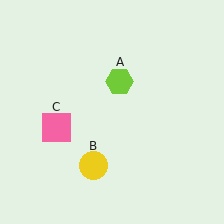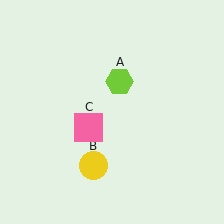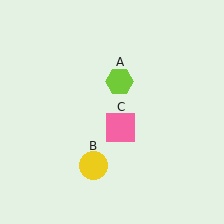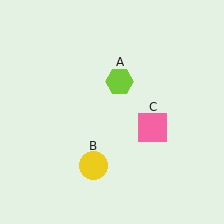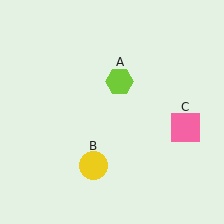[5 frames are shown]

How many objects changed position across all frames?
1 object changed position: pink square (object C).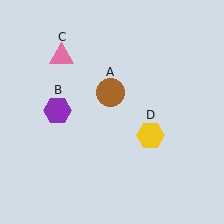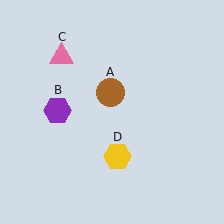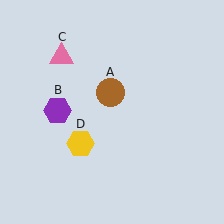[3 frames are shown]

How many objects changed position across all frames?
1 object changed position: yellow hexagon (object D).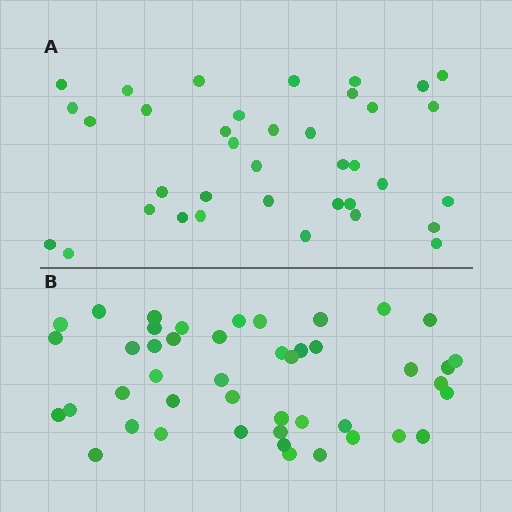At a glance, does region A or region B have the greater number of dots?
Region B (the bottom region) has more dots.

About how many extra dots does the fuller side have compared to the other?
Region B has roughly 8 or so more dots than region A.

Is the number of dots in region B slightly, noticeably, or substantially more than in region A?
Region B has only slightly more — the two regions are fairly close. The ratio is roughly 1.2 to 1.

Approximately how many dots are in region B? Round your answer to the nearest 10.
About 40 dots. (The exact count is 45, which rounds to 40.)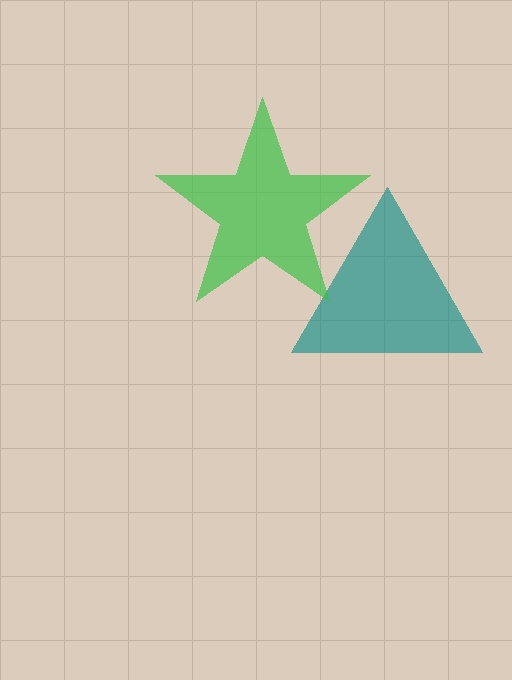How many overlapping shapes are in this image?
There are 2 overlapping shapes in the image.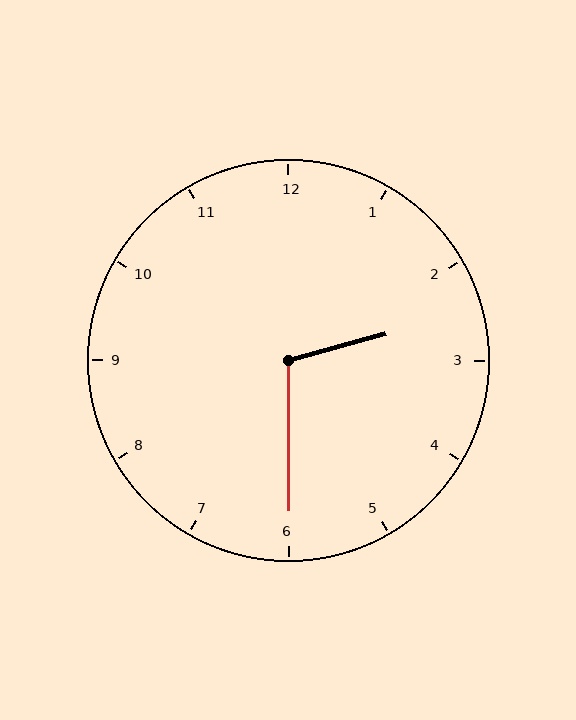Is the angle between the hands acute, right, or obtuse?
It is obtuse.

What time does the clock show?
2:30.